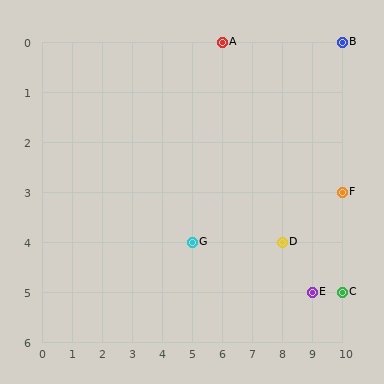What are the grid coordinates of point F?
Point F is at grid coordinates (10, 3).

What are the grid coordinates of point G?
Point G is at grid coordinates (5, 4).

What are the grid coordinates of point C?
Point C is at grid coordinates (10, 5).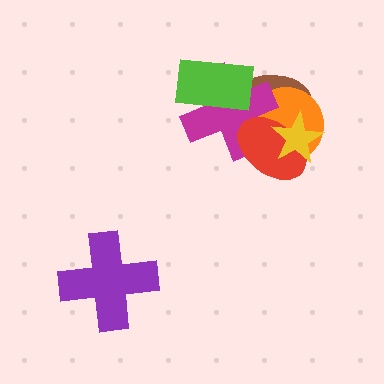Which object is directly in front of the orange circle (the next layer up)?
The magenta cross is directly in front of the orange circle.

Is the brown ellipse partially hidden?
Yes, it is partially covered by another shape.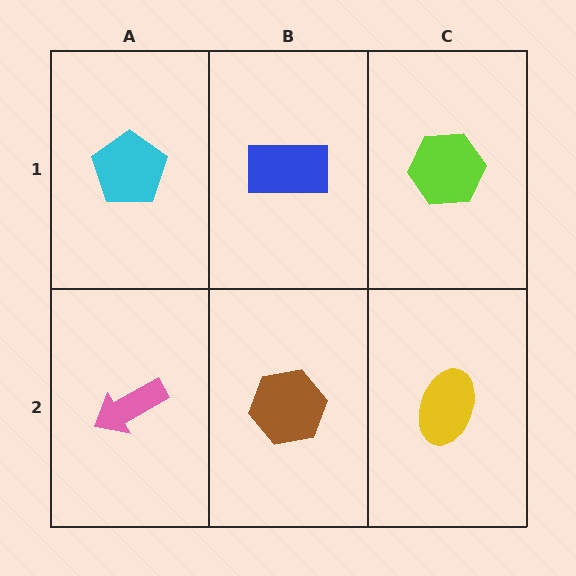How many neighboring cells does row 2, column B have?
3.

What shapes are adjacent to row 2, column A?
A cyan pentagon (row 1, column A), a brown hexagon (row 2, column B).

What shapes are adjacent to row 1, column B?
A brown hexagon (row 2, column B), a cyan pentagon (row 1, column A), a lime hexagon (row 1, column C).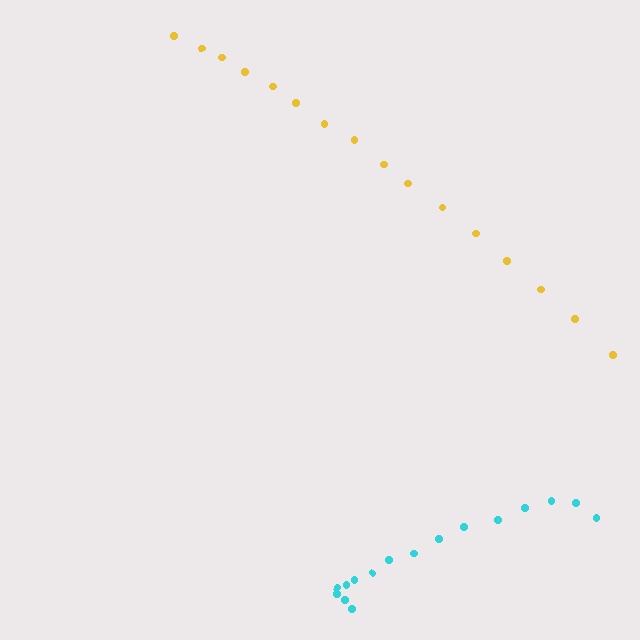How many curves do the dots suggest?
There are 2 distinct paths.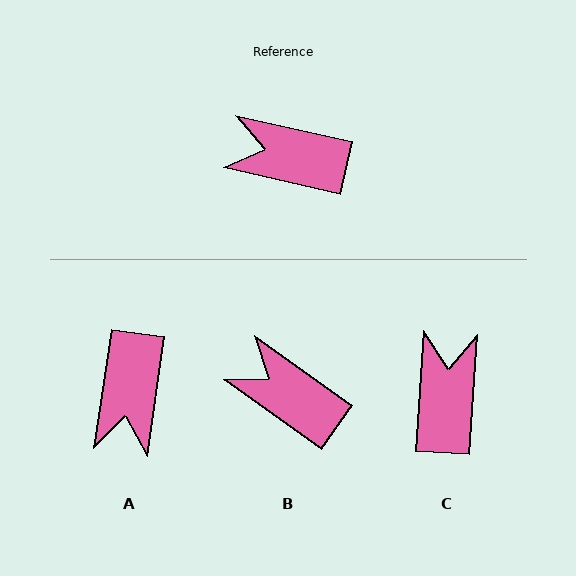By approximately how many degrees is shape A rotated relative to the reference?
Approximately 94 degrees counter-clockwise.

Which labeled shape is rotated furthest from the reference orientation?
A, about 94 degrees away.